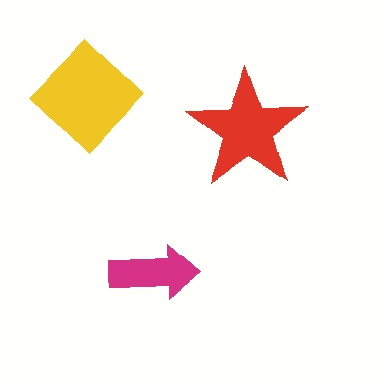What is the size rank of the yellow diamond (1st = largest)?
1st.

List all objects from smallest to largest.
The magenta arrow, the red star, the yellow diamond.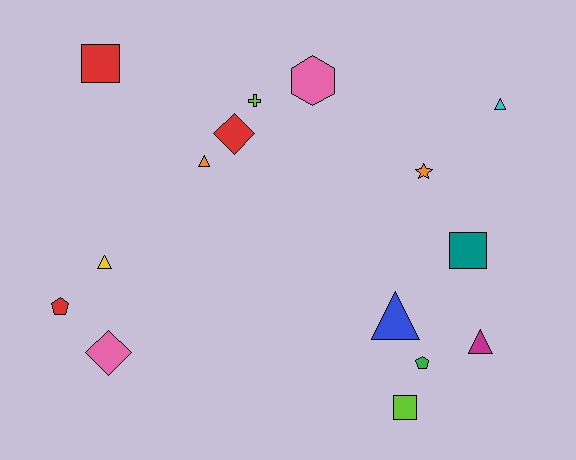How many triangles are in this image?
There are 5 triangles.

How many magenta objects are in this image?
There is 1 magenta object.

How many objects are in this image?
There are 15 objects.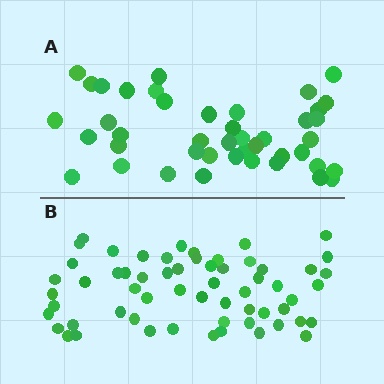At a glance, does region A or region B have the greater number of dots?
Region B (the bottom region) has more dots.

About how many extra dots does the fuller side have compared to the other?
Region B has approximately 15 more dots than region A.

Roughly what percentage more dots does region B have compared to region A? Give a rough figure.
About 40% more.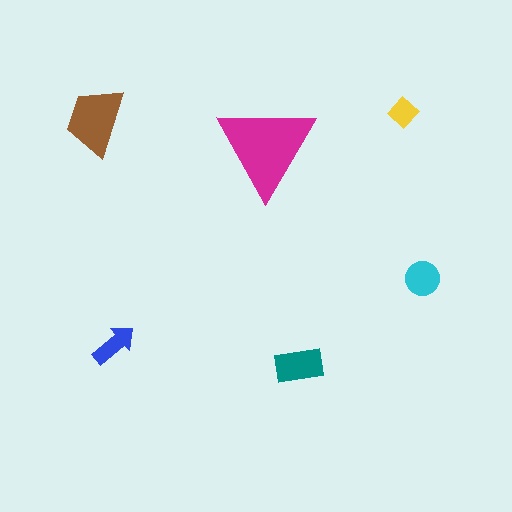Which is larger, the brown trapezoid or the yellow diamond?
The brown trapezoid.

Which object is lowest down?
The teal rectangle is bottommost.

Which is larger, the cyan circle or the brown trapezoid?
The brown trapezoid.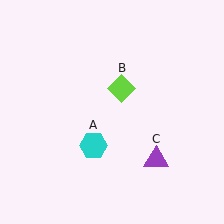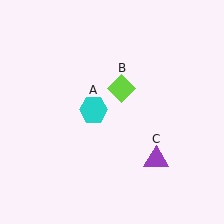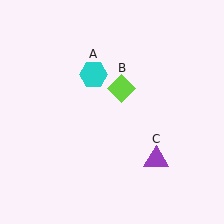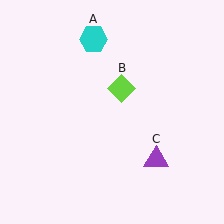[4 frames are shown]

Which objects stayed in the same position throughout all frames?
Lime diamond (object B) and purple triangle (object C) remained stationary.